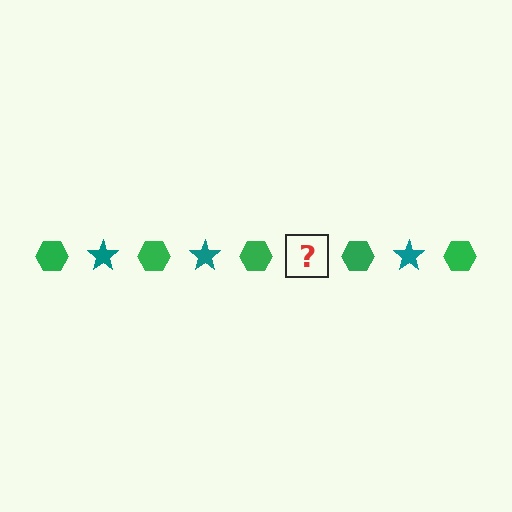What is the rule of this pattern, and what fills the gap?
The rule is that the pattern alternates between green hexagon and teal star. The gap should be filled with a teal star.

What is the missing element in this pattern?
The missing element is a teal star.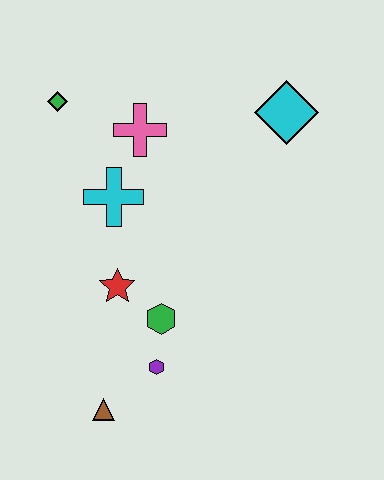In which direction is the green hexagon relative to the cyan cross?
The green hexagon is below the cyan cross.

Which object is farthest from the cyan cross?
The brown triangle is farthest from the cyan cross.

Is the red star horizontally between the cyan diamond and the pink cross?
No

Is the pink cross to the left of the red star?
No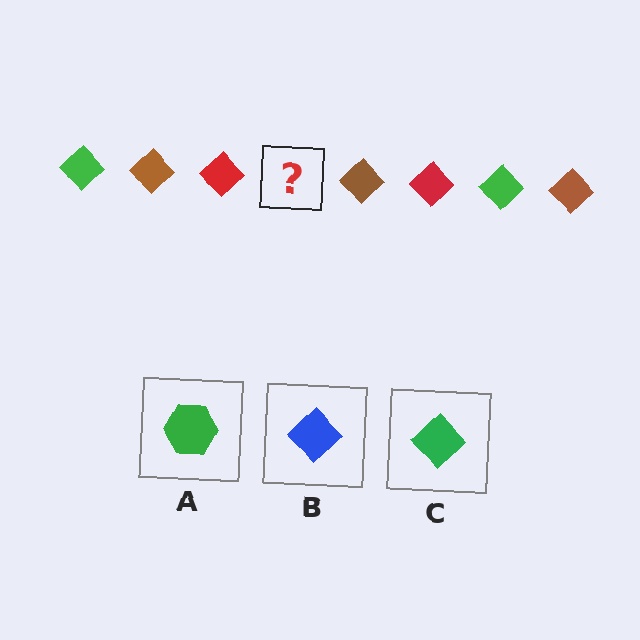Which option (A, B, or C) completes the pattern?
C.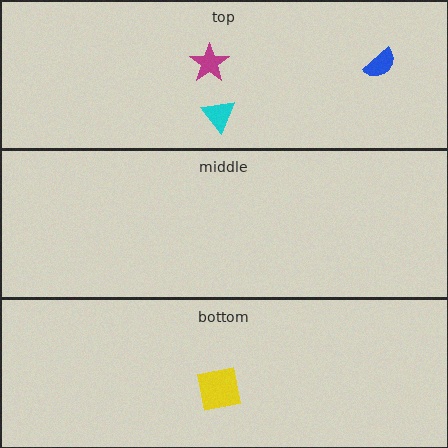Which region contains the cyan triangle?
The top region.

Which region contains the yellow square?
The bottom region.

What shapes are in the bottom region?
The yellow square.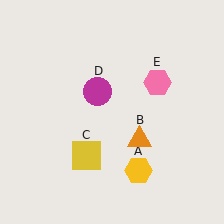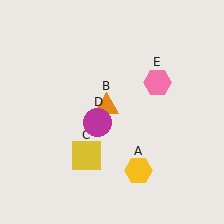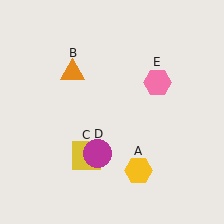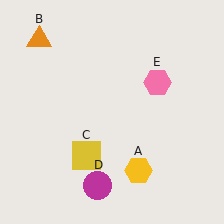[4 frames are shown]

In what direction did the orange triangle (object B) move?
The orange triangle (object B) moved up and to the left.